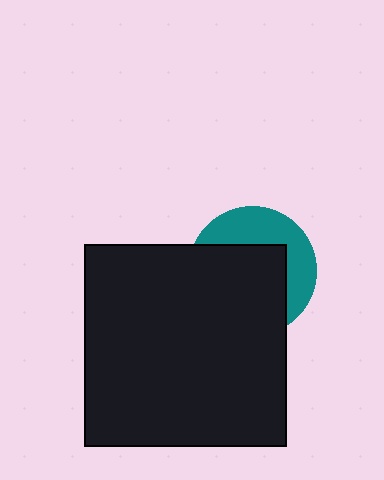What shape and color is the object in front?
The object in front is a black square.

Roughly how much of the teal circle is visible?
A small part of it is visible (roughly 38%).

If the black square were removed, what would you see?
You would see the complete teal circle.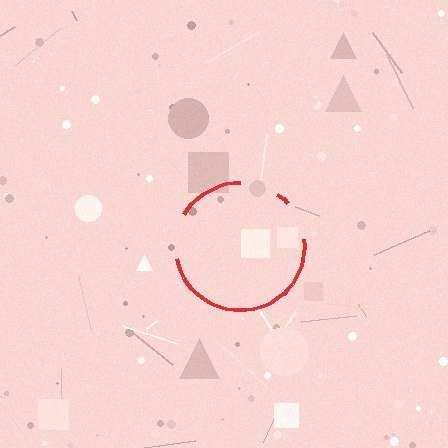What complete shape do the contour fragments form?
The contour fragments form a circle.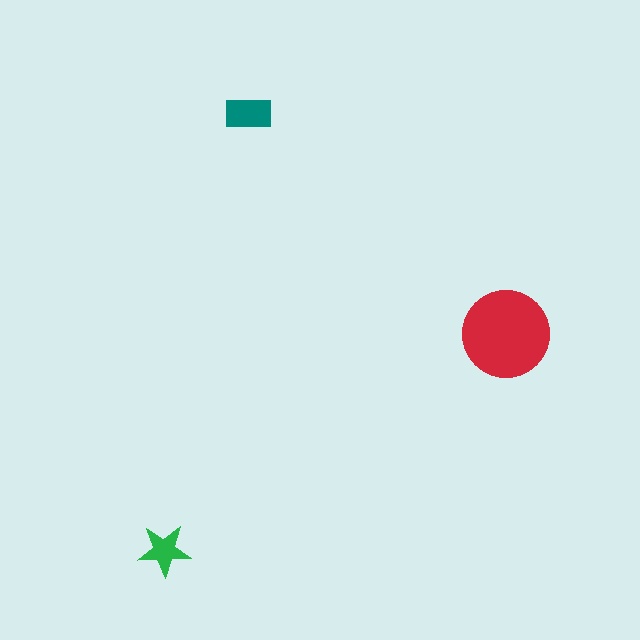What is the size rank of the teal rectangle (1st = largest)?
2nd.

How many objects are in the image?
There are 3 objects in the image.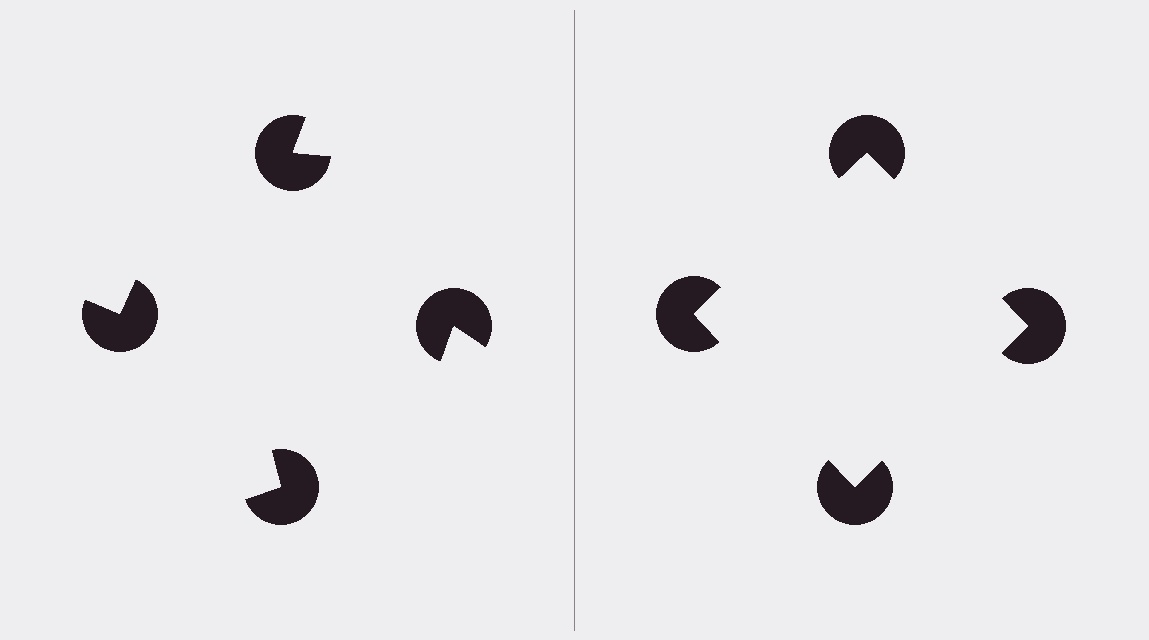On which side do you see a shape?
An illusory square appears on the right side. On the left side the wedge cuts are rotated, so no coherent shape forms.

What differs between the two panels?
The pac-man discs are positioned identically on both sides; only the wedge orientations differ. On the right they align to a square; on the left they are misaligned.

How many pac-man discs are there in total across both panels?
8 — 4 on each side.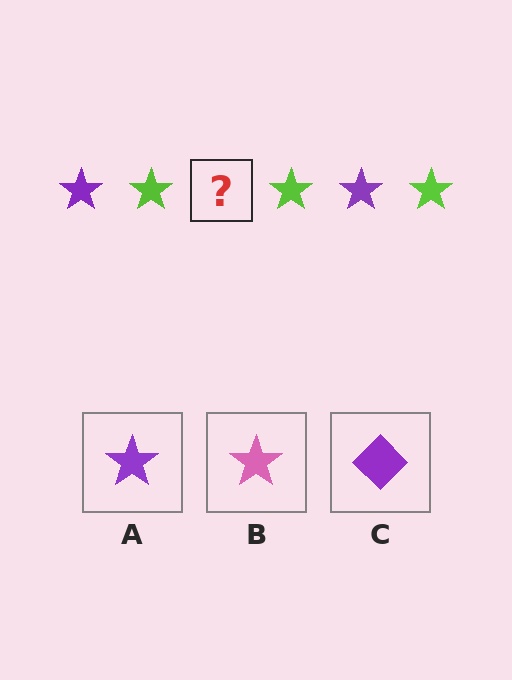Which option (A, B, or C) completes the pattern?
A.